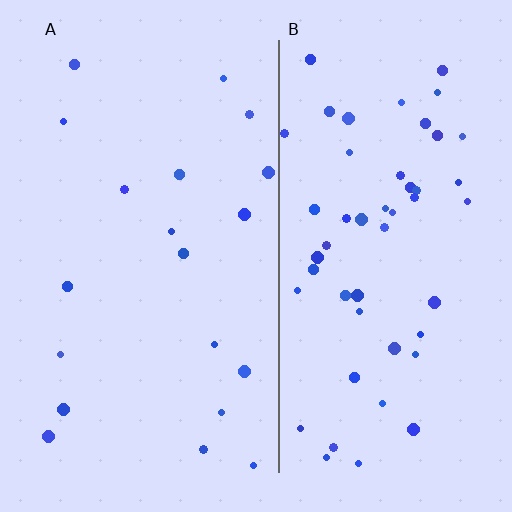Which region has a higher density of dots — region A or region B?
B (the right).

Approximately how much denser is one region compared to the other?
Approximately 2.7× — region B over region A.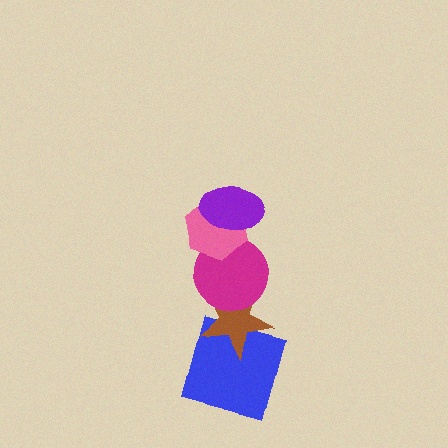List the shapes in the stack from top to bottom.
From top to bottom: the purple ellipse, the pink hexagon, the magenta circle, the brown star, the blue square.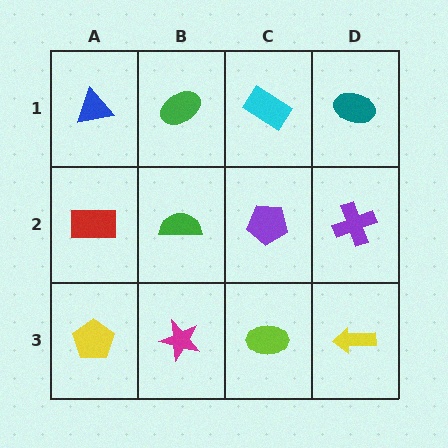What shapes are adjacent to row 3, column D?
A purple cross (row 2, column D), a lime ellipse (row 3, column C).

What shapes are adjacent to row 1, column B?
A green semicircle (row 2, column B), a blue triangle (row 1, column A), a cyan rectangle (row 1, column C).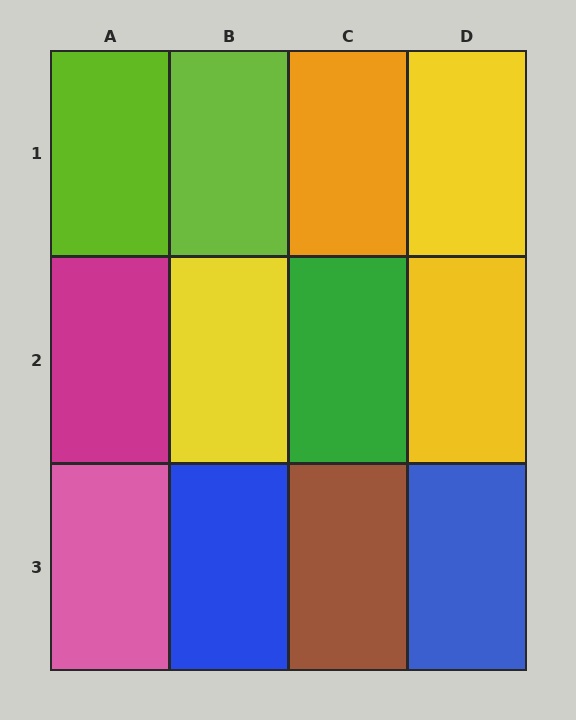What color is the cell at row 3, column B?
Blue.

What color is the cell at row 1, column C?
Orange.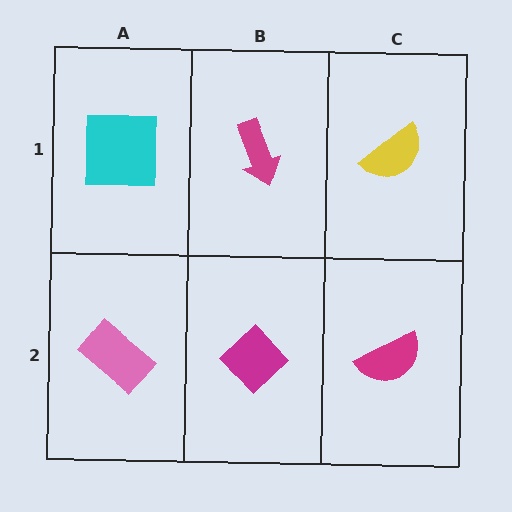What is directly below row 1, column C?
A magenta semicircle.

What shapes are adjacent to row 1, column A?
A pink rectangle (row 2, column A), a magenta arrow (row 1, column B).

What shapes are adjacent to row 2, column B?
A magenta arrow (row 1, column B), a pink rectangle (row 2, column A), a magenta semicircle (row 2, column C).